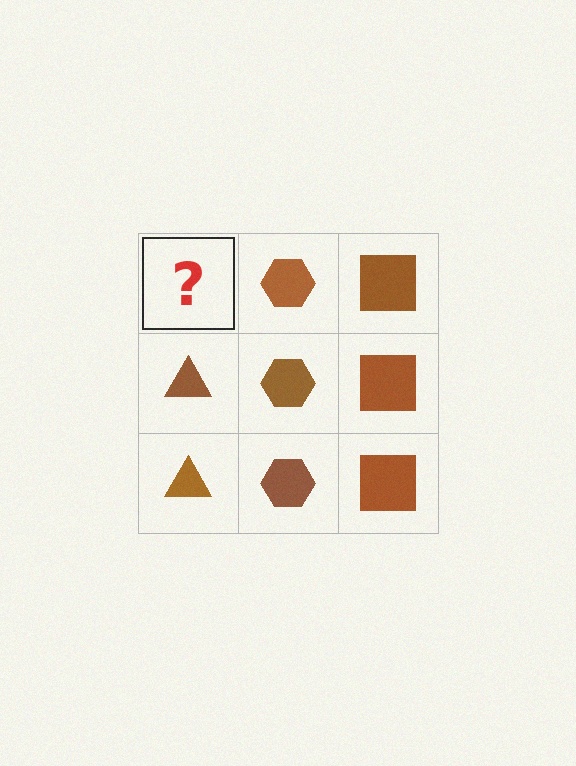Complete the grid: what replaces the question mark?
The question mark should be replaced with a brown triangle.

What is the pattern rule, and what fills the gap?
The rule is that each column has a consistent shape. The gap should be filled with a brown triangle.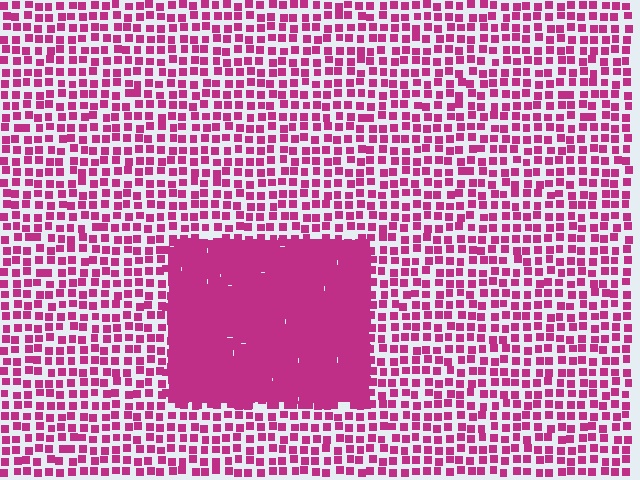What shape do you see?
I see a rectangle.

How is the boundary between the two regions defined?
The boundary is defined by a change in element density (approximately 2.9x ratio). All elements are the same color, size, and shape.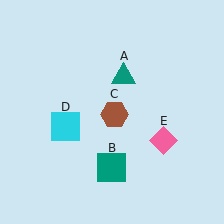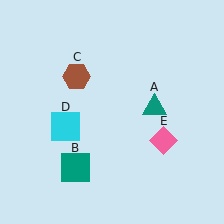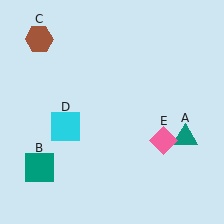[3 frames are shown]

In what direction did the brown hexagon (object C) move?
The brown hexagon (object C) moved up and to the left.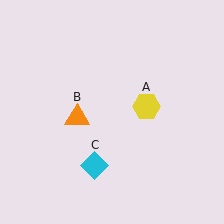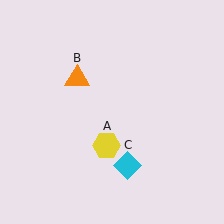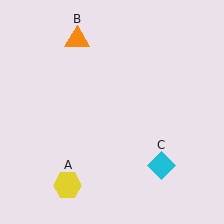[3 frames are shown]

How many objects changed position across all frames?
3 objects changed position: yellow hexagon (object A), orange triangle (object B), cyan diamond (object C).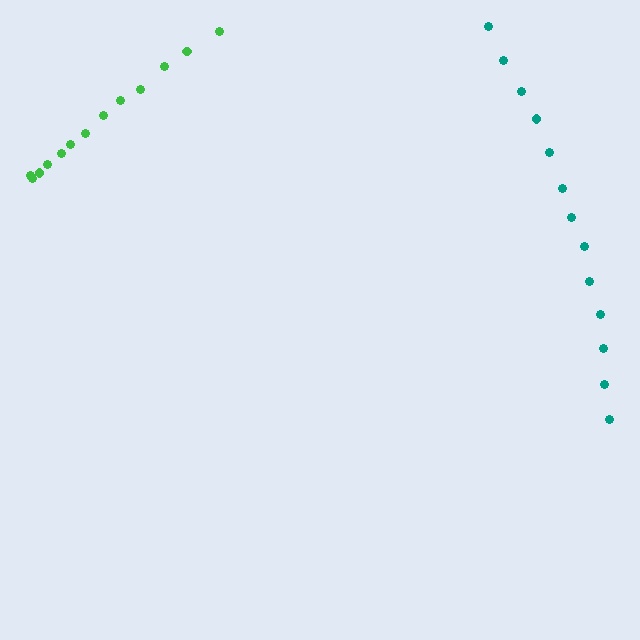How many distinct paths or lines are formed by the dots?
There are 2 distinct paths.